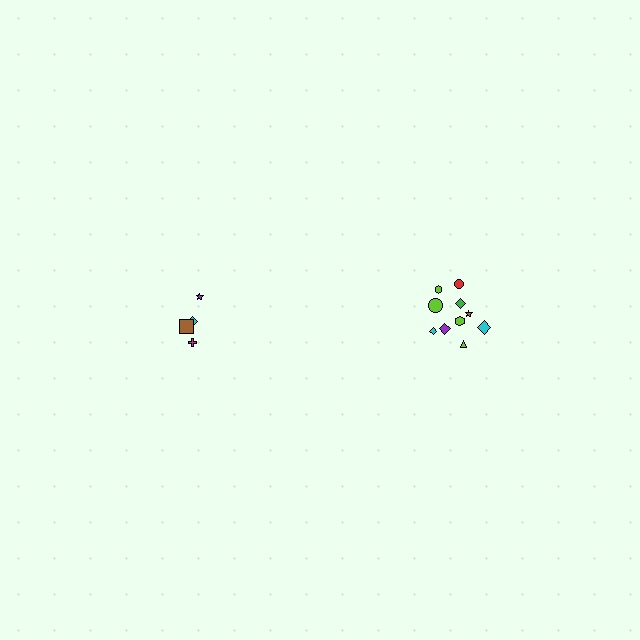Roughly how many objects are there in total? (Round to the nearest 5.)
Roughly 15 objects in total.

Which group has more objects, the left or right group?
The right group.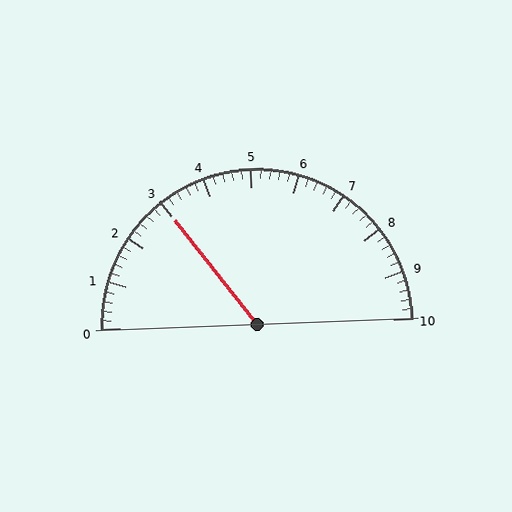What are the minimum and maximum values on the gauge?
The gauge ranges from 0 to 10.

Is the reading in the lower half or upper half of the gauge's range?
The reading is in the lower half of the range (0 to 10).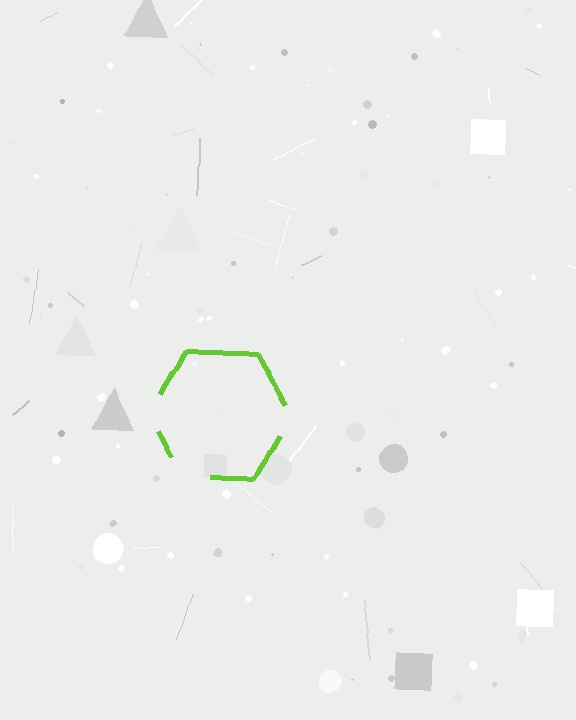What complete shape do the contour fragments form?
The contour fragments form a hexagon.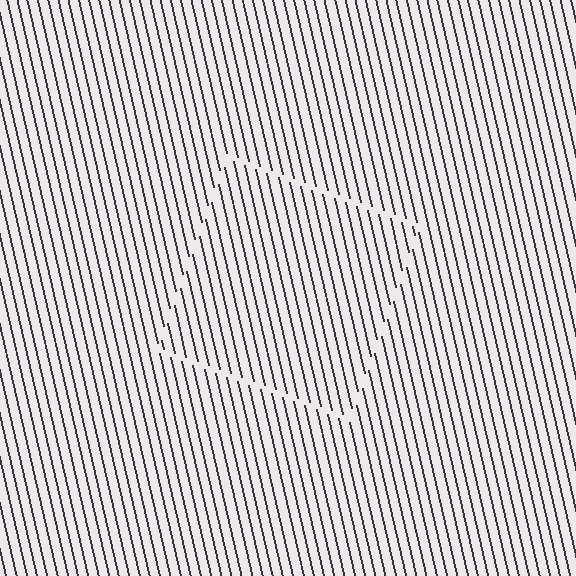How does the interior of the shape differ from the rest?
The interior of the shape contains the same grating, shifted by half a period — the contour is defined by the phase discontinuity where line-ends from the inner and outer gratings abut.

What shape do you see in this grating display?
An illusory square. The interior of the shape contains the same grating, shifted by half a period — the contour is defined by the phase discontinuity where line-ends from the inner and outer gratings abut.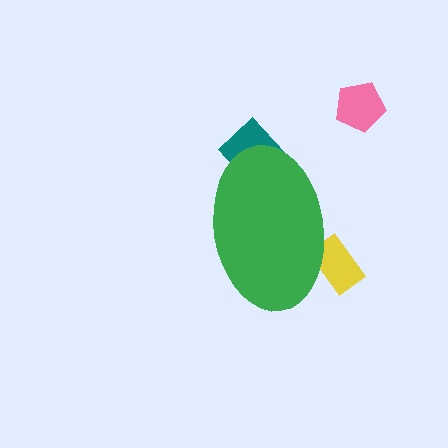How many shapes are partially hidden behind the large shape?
2 shapes are partially hidden.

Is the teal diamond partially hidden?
Yes, the teal diamond is partially hidden behind the green ellipse.